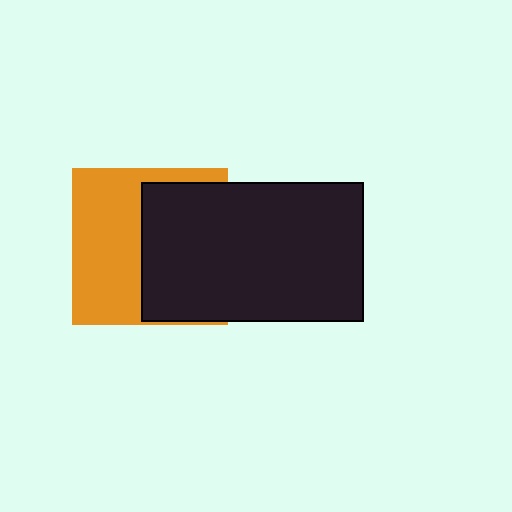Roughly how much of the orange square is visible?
About half of it is visible (roughly 51%).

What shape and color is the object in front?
The object in front is a black rectangle.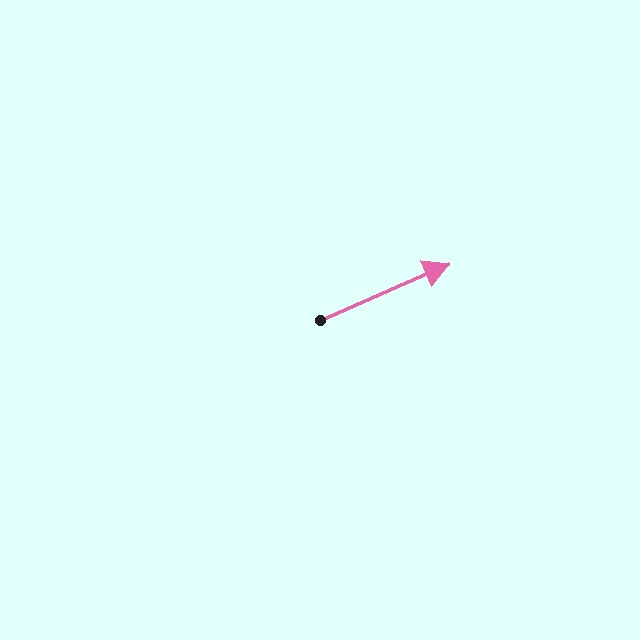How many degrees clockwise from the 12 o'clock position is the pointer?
Approximately 66 degrees.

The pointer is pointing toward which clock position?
Roughly 2 o'clock.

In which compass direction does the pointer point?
Northeast.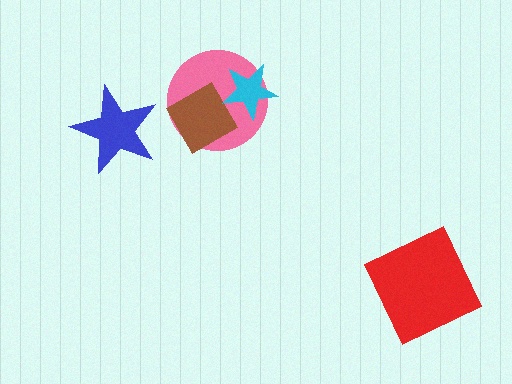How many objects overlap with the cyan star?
1 object overlaps with the cyan star.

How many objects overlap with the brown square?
1 object overlaps with the brown square.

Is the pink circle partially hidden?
Yes, it is partially covered by another shape.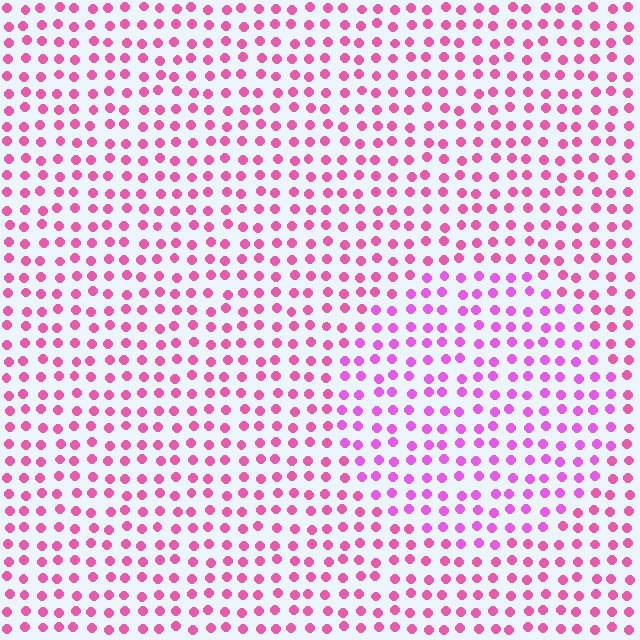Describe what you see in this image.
The image is filled with small pink elements in a uniform arrangement. A circle-shaped region is visible where the elements are tinted to a slightly different hue, forming a subtle color boundary.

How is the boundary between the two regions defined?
The boundary is defined purely by a slight shift in hue (about 27 degrees). Spacing, size, and orientation are identical on both sides.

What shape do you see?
I see a circle.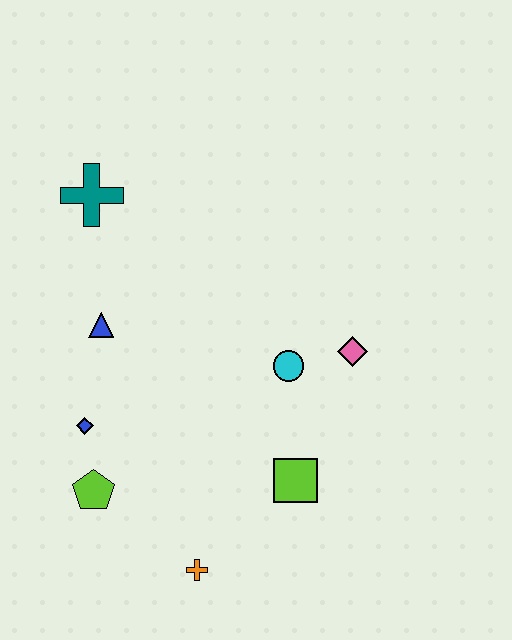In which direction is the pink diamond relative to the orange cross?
The pink diamond is above the orange cross.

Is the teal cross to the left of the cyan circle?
Yes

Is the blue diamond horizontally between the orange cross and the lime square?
No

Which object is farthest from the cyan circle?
The teal cross is farthest from the cyan circle.